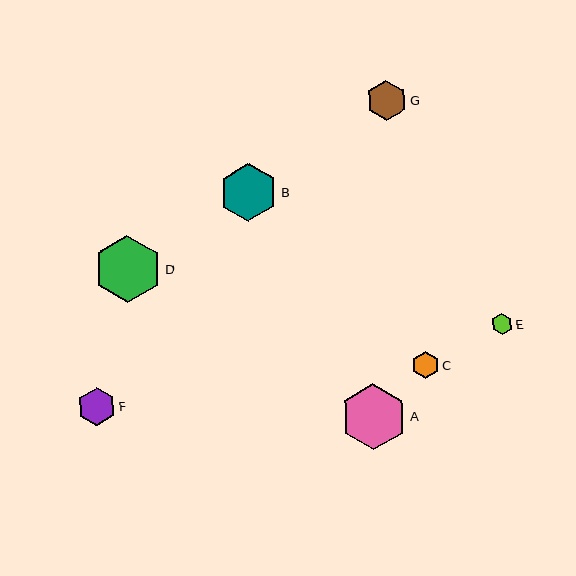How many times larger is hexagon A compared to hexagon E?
Hexagon A is approximately 3.2 times the size of hexagon E.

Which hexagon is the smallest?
Hexagon E is the smallest with a size of approximately 21 pixels.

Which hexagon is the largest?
Hexagon D is the largest with a size of approximately 67 pixels.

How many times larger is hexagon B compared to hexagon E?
Hexagon B is approximately 2.8 times the size of hexagon E.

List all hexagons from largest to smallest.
From largest to smallest: D, A, B, G, F, C, E.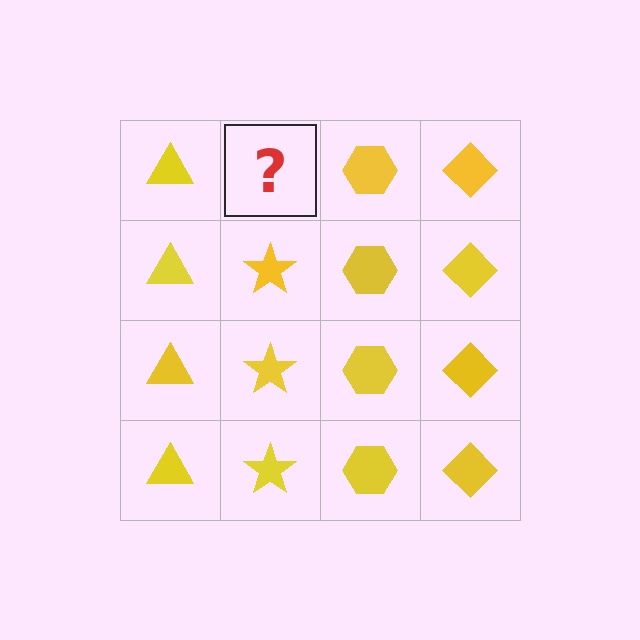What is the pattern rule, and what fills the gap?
The rule is that each column has a consistent shape. The gap should be filled with a yellow star.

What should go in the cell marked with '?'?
The missing cell should contain a yellow star.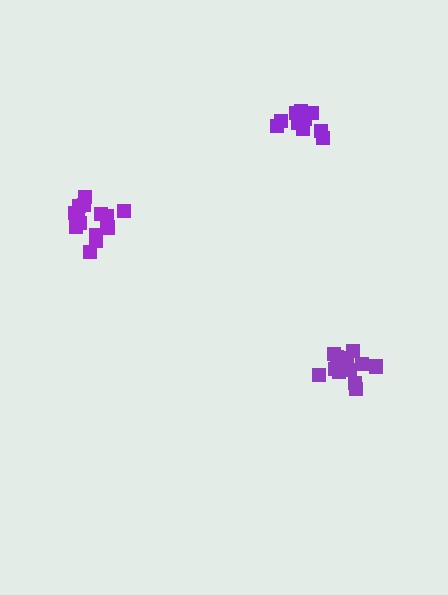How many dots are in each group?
Group 1: 11 dots, Group 2: 14 dots, Group 3: 14 dots (39 total).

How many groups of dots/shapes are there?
There are 3 groups.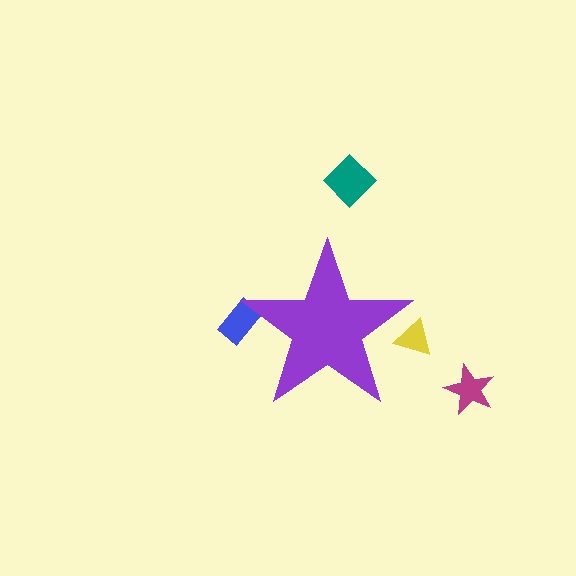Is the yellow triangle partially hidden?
Yes, the yellow triangle is partially hidden behind the purple star.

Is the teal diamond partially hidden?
No, the teal diamond is fully visible.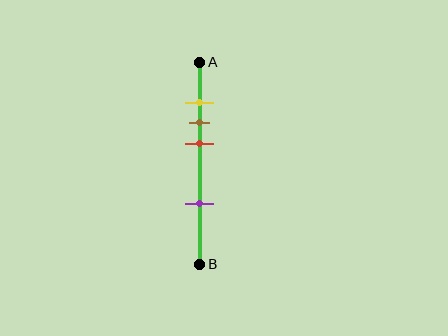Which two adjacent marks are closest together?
The yellow and brown marks are the closest adjacent pair.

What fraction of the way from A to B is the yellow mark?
The yellow mark is approximately 20% (0.2) of the way from A to B.